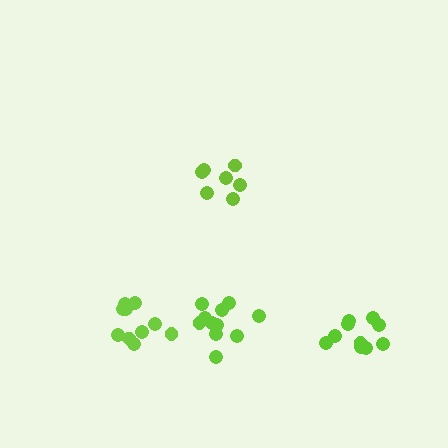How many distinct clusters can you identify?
There are 4 distinct clusters.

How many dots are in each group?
Group 1: 7 dots, Group 2: 10 dots, Group 3: 11 dots, Group 4: 10 dots (38 total).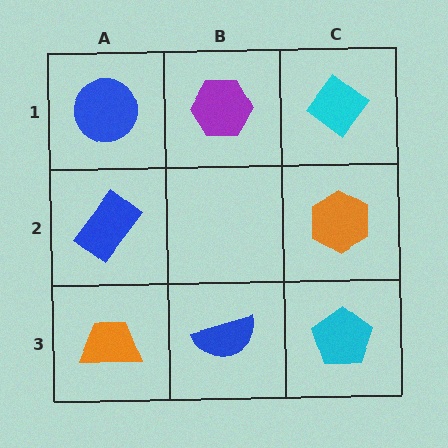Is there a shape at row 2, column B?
No, that cell is empty.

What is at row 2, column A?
A blue rectangle.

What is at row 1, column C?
A cyan diamond.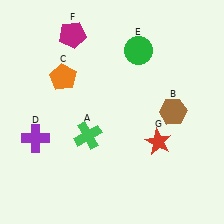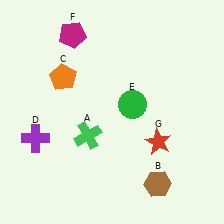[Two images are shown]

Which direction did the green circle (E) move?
The green circle (E) moved down.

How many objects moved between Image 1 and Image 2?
2 objects moved between the two images.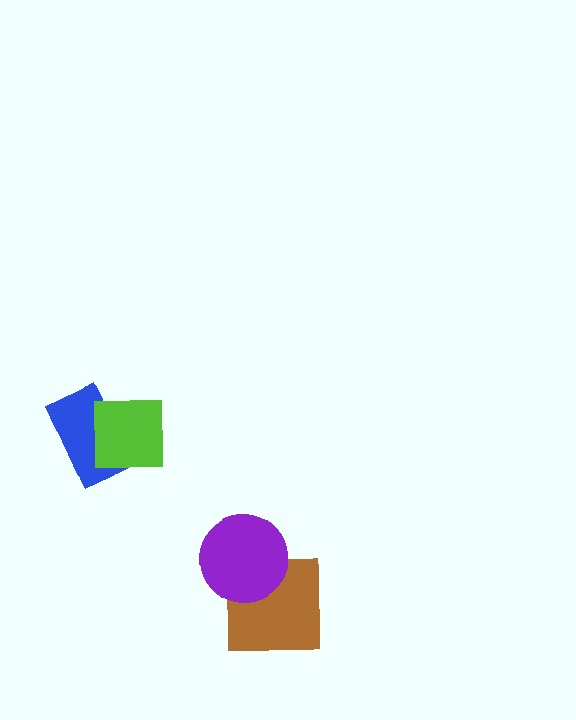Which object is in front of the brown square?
The purple circle is in front of the brown square.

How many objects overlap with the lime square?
1 object overlaps with the lime square.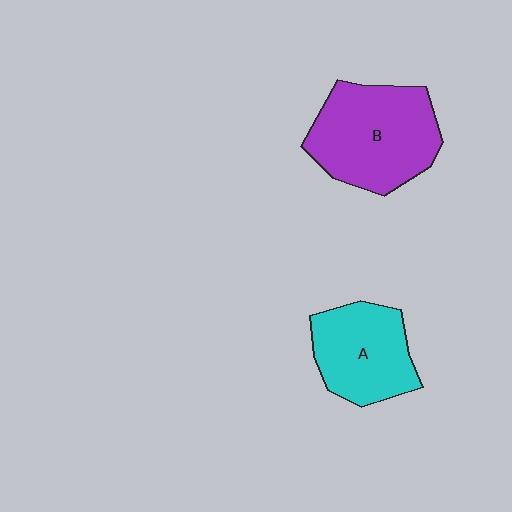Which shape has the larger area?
Shape B (purple).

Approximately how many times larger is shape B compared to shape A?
Approximately 1.3 times.